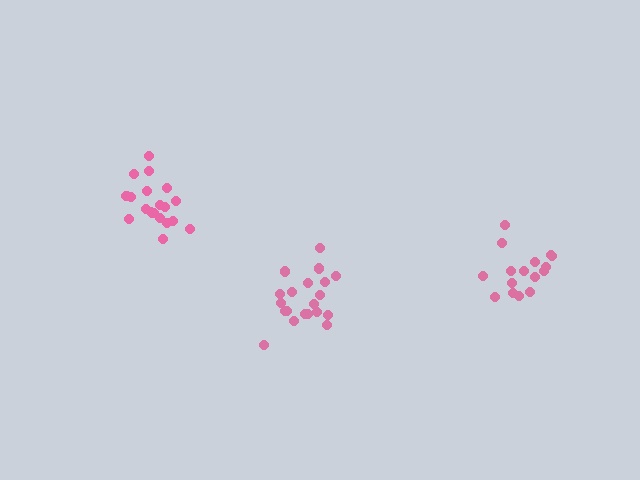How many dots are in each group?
Group 1: 20 dots, Group 2: 16 dots, Group 3: 20 dots (56 total).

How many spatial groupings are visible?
There are 3 spatial groupings.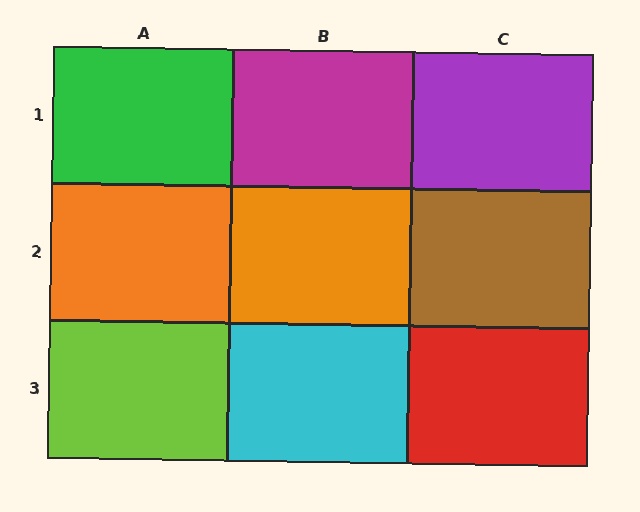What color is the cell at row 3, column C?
Red.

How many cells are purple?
1 cell is purple.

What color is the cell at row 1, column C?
Purple.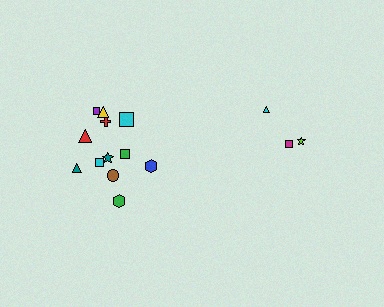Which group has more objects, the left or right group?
The left group.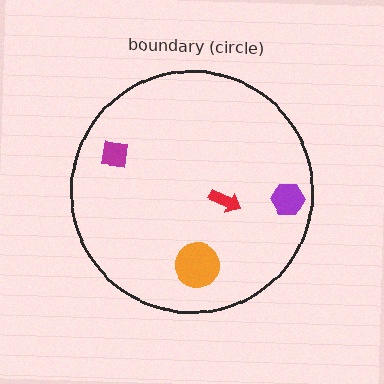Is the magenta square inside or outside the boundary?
Inside.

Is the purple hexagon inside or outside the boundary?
Inside.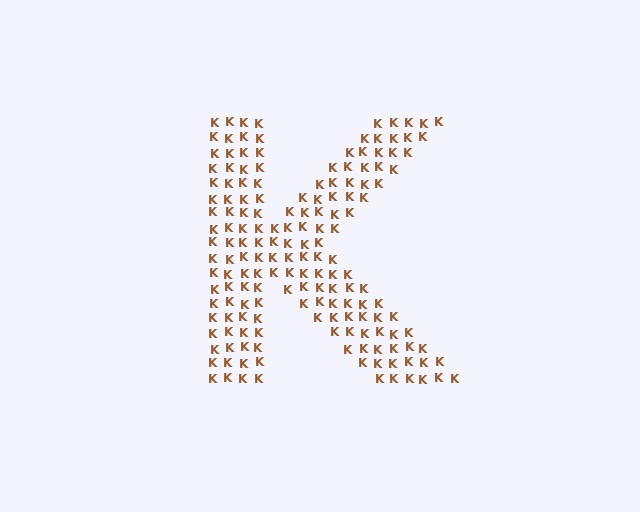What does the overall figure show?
The overall figure shows the letter K.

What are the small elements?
The small elements are letter K's.